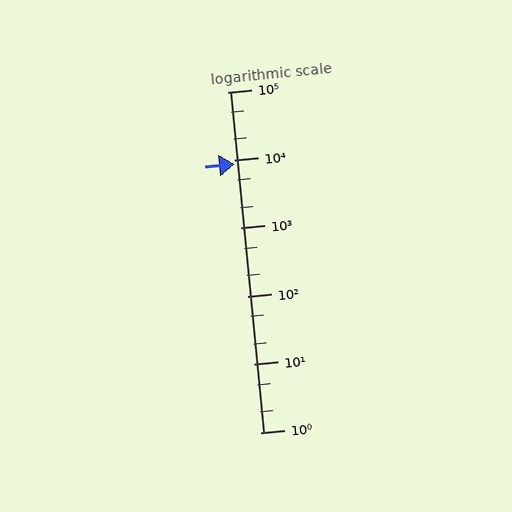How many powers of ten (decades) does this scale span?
The scale spans 5 decades, from 1 to 100000.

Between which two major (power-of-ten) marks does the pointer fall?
The pointer is between 1000 and 10000.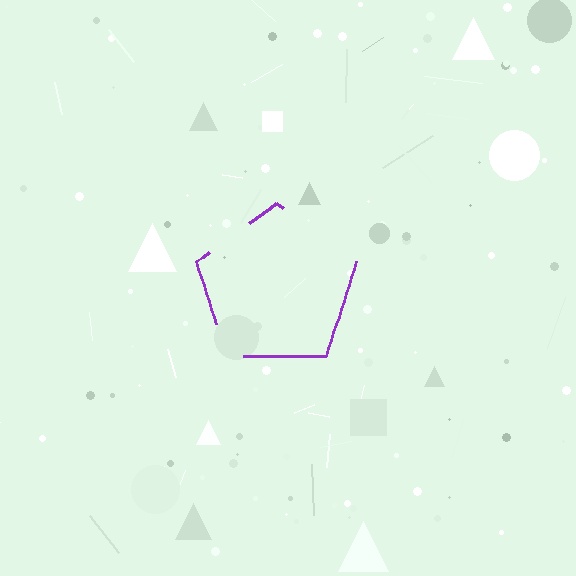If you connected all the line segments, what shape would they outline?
They would outline a pentagon.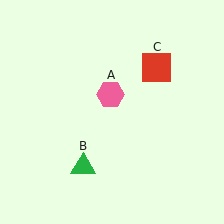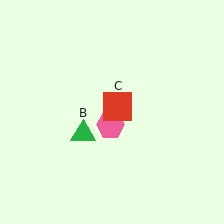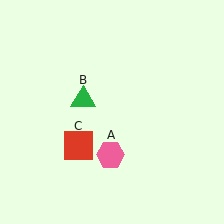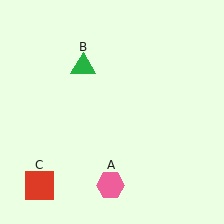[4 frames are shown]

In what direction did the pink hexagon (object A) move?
The pink hexagon (object A) moved down.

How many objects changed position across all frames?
3 objects changed position: pink hexagon (object A), green triangle (object B), red square (object C).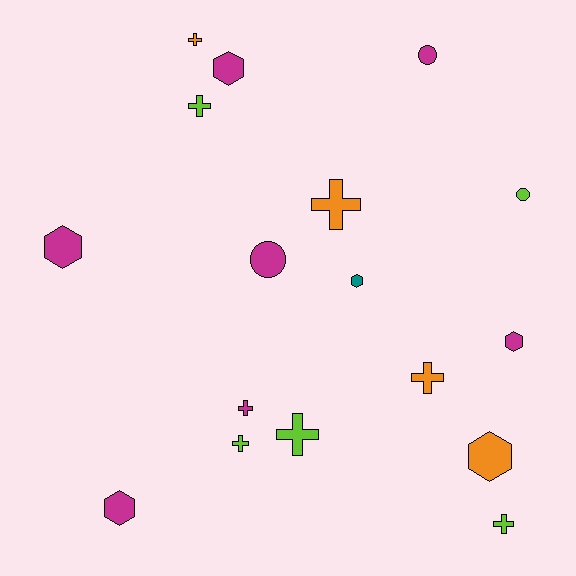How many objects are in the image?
There are 17 objects.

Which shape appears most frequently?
Cross, with 8 objects.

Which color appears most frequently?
Magenta, with 7 objects.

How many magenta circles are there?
There are 2 magenta circles.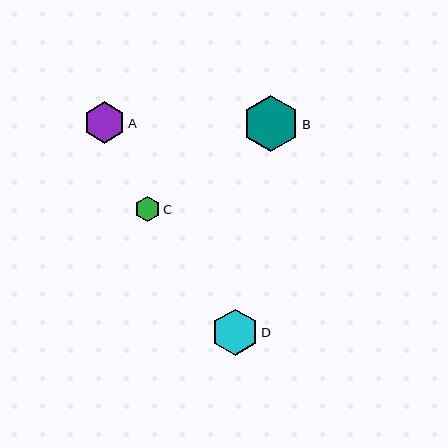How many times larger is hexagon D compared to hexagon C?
Hexagon D is approximately 1.8 times the size of hexagon C.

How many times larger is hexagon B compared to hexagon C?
Hexagon B is approximately 2.2 times the size of hexagon C.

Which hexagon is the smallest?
Hexagon C is the smallest with a size of approximately 25 pixels.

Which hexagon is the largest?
Hexagon B is the largest with a size of approximately 56 pixels.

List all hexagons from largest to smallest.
From largest to smallest: B, D, A, C.